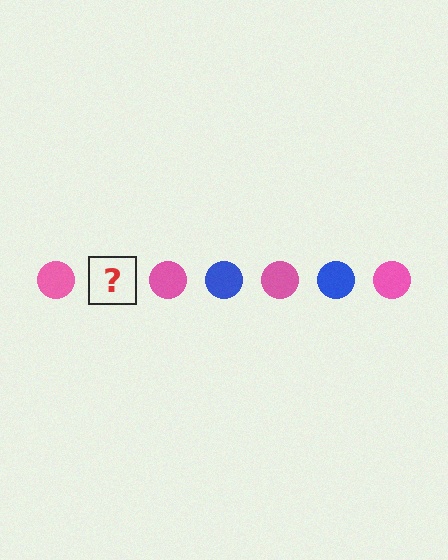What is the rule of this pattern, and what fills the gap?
The rule is that the pattern cycles through pink, blue circles. The gap should be filled with a blue circle.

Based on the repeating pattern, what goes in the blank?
The blank should be a blue circle.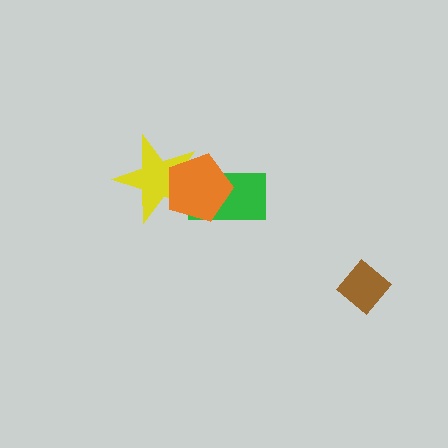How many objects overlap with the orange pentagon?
2 objects overlap with the orange pentagon.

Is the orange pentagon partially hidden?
No, no other shape covers it.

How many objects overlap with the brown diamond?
0 objects overlap with the brown diamond.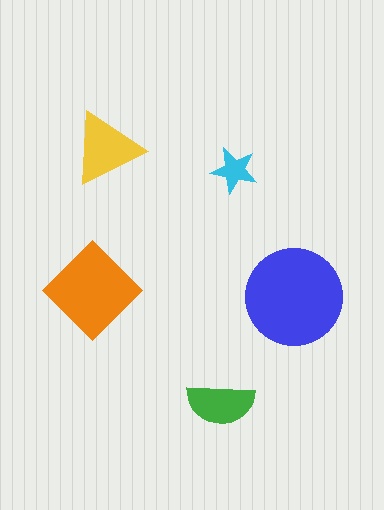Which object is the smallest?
The cyan star.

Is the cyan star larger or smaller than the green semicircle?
Smaller.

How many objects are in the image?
There are 5 objects in the image.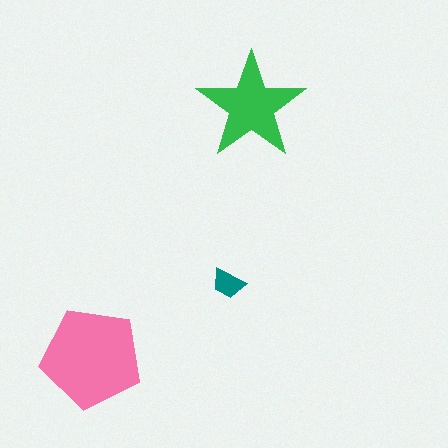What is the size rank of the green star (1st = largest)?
2nd.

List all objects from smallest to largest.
The teal trapezoid, the green star, the pink pentagon.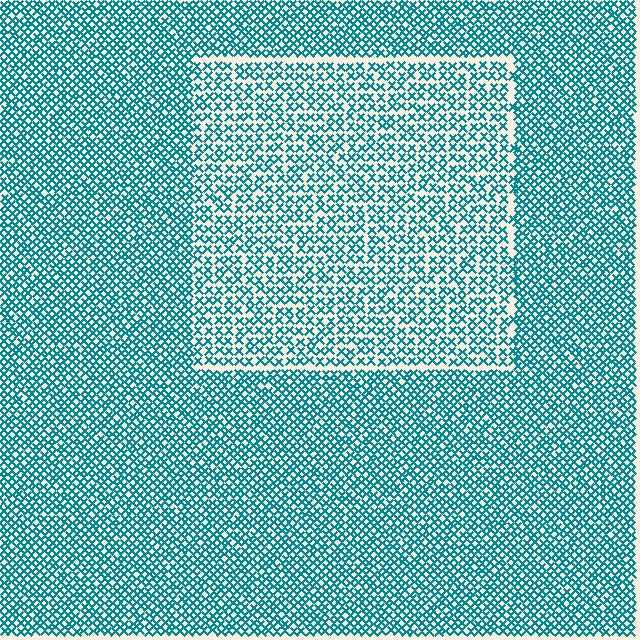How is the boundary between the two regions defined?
The boundary is defined by a change in element density (approximately 1.6x ratio). All elements are the same color, size, and shape.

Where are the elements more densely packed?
The elements are more densely packed outside the rectangle boundary.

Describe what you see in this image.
The image contains small teal elements arranged at two different densities. A rectangle-shaped region is visible where the elements are less densely packed than the surrounding area.